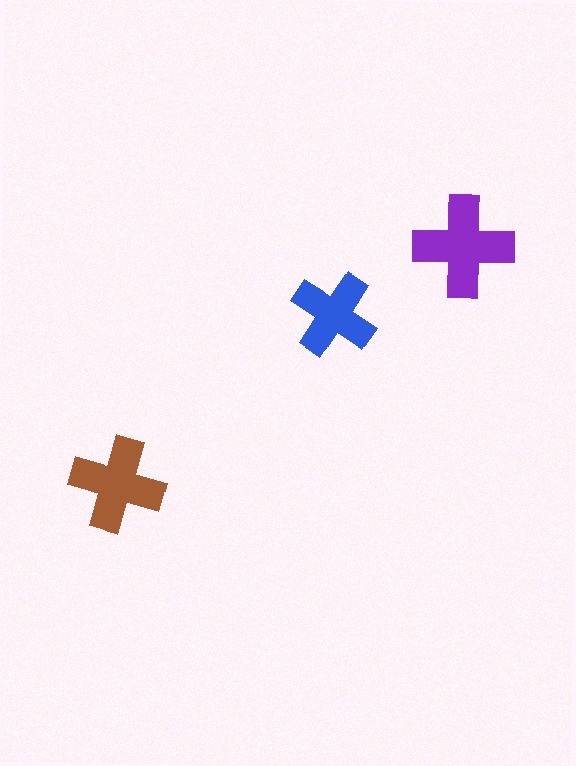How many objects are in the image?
There are 3 objects in the image.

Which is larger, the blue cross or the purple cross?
The purple one.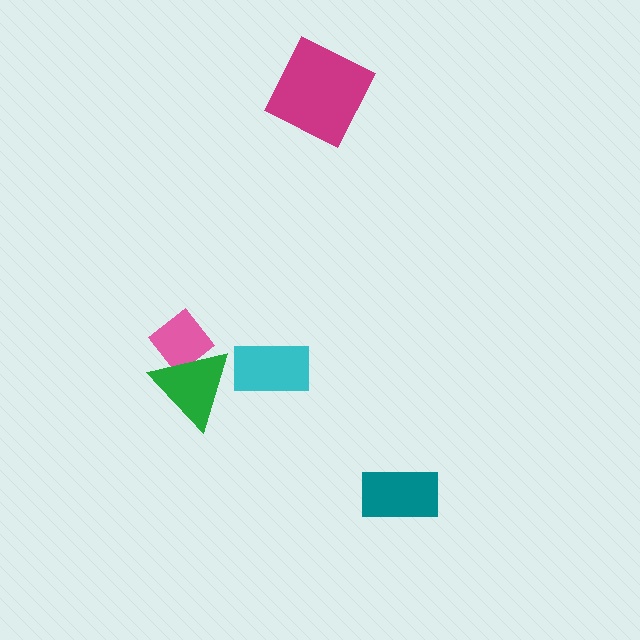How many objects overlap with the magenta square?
0 objects overlap with the magenta square.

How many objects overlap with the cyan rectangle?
0 objects overlap with the cyan rectangle.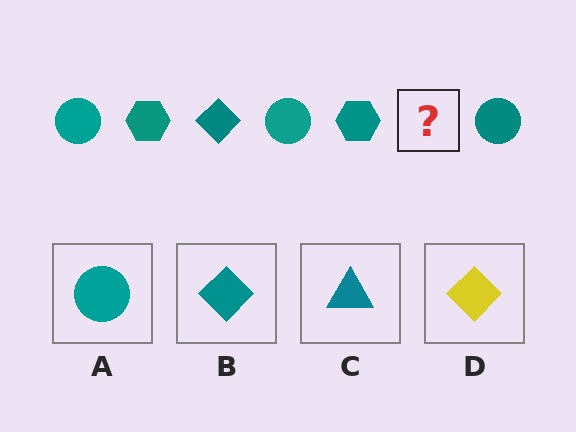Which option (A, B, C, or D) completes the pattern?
B.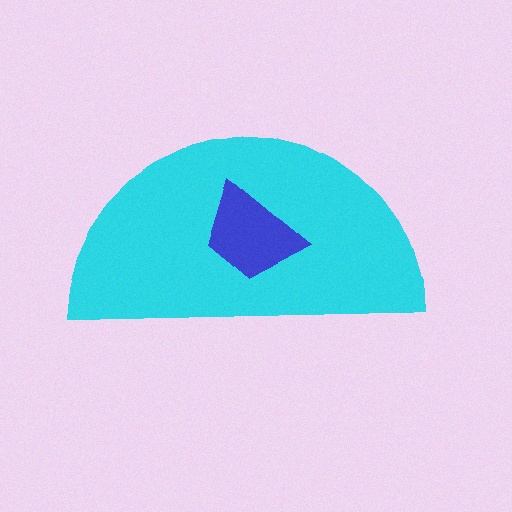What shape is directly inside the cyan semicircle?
The blue trapezoid.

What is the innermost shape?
The blue trapezoid.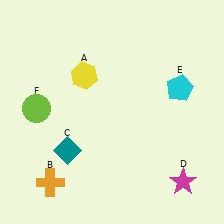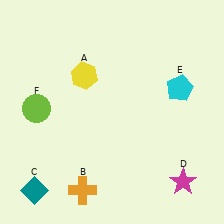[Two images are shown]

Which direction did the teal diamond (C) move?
The teal diamond (C) moved down.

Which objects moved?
The objects that moved are: the orange cross (B), the teal diamond (C).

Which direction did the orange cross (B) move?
The orange cross (B) moved right.